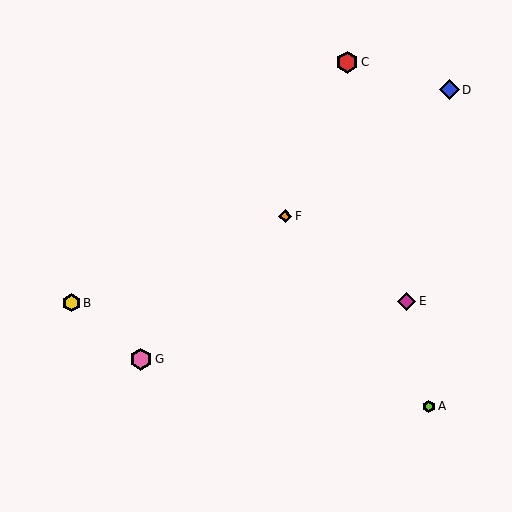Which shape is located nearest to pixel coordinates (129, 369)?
The pink hexagon (labeled G) at (141, 359) is nearest to that location.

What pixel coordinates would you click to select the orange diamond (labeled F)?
Click at (285, 216) to select the orange diamond F.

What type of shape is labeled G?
Shape G is a pink hexagon.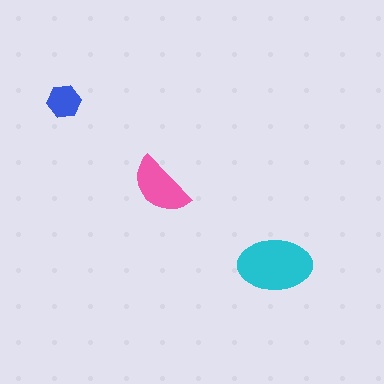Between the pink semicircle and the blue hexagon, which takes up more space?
The pink semicircle.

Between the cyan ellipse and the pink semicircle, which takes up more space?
The cyan ellipse.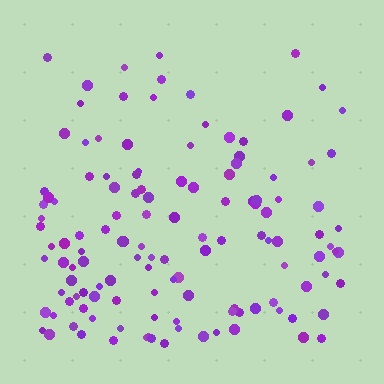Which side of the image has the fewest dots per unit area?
The top.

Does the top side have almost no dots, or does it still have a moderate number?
Still a moderate number, just noticeably fewer than the bottom.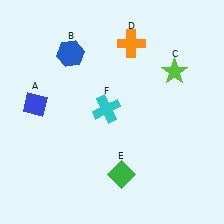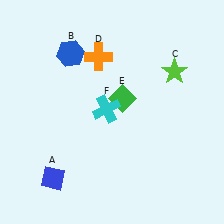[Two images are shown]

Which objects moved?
The objects that moved are: the blue diamond (A), the orange cross (D), the green diamond (E).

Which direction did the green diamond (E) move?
The green diamond (E) moved up.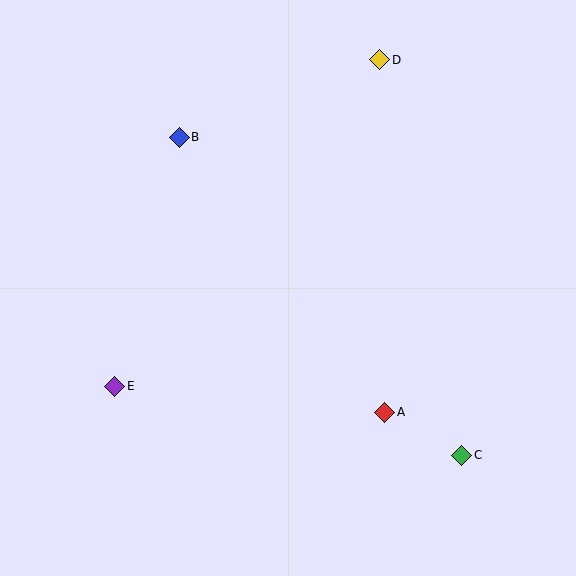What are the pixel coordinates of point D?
Point D is at (380, 60).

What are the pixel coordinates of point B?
Point B is at (179, 137).